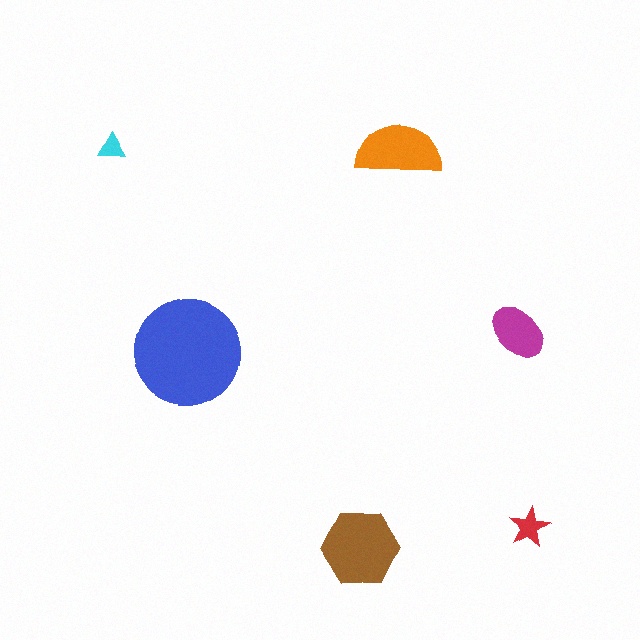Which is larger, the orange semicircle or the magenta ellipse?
The orange semicircle.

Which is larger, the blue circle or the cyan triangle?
The blue circle.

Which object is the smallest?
The cyan triangle.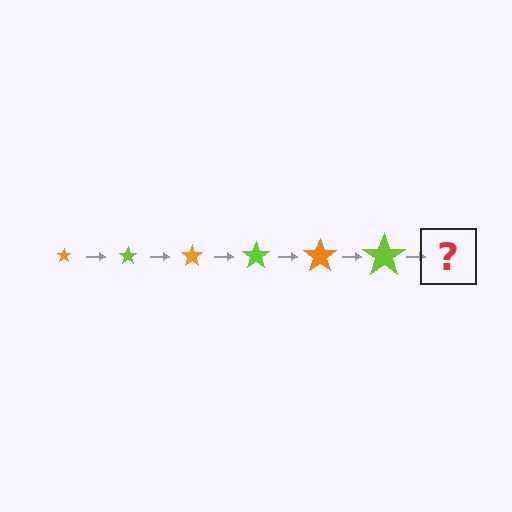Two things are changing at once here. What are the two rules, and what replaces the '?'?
The two rules are that the star grows larger each step and the color cycles through orange and lime. The '?' should be an orange star, larger than the previous one.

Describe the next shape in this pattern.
It should be an orange star, larger than the previous one.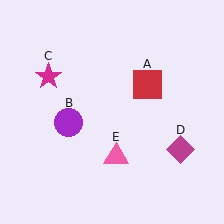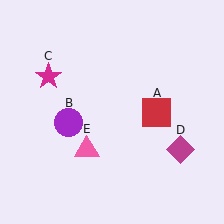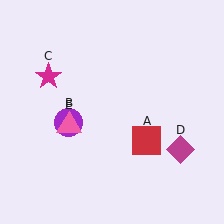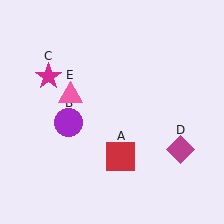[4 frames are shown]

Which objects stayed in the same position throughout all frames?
Purple circle (object B) and magenta star (object C) and magenta diamond (object D) remained stationary.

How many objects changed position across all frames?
2 objects changed position: red square (object A), pink triangle (object E).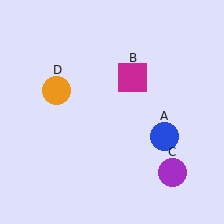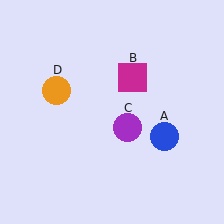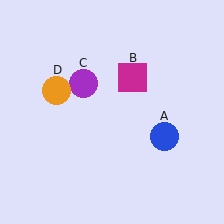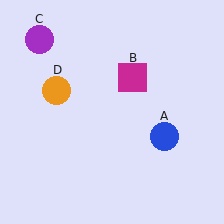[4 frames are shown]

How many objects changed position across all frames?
1 object changed position: purple circle (object C).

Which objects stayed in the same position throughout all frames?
Blue circle (object A) and magenta square (object B) and orange circle (object D) remained stationary.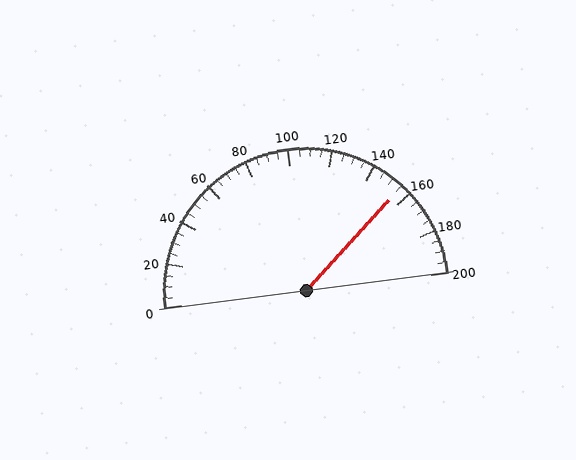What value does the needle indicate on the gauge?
The needle indicates approximately 155.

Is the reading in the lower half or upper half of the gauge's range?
The reading is in the upper half of the range (0 to 200).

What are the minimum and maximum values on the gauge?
The gauge ranges from 0 to 200.